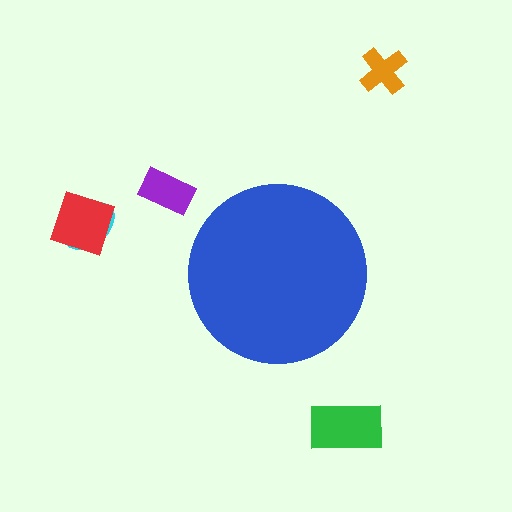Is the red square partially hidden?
No, the red square is fully visible.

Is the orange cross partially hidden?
No, the orange cross is fully visible.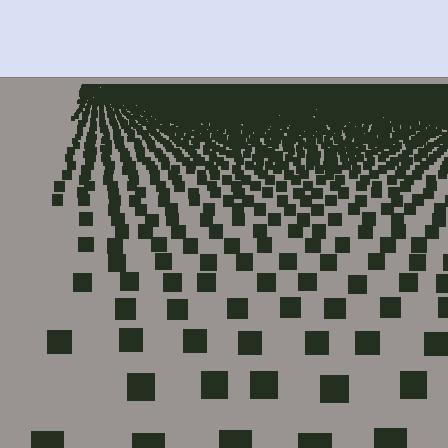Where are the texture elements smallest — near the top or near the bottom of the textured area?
Near the top.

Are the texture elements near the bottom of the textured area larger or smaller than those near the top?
Larger. Near the bottom, elements are closer to the viewer and appear at a bigger on-screen size.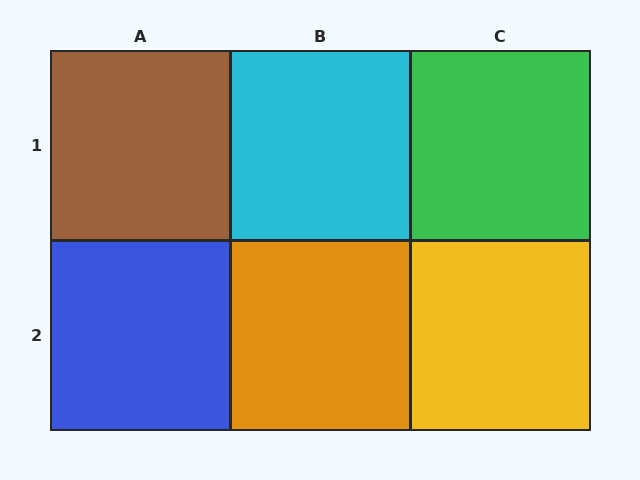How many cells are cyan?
1 cell is cyan.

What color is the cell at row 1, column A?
Brown.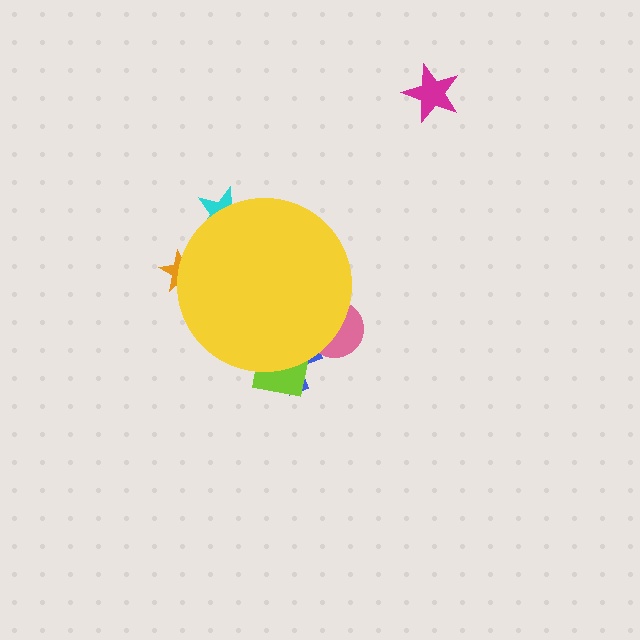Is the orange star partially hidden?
Yes, the orange star is partially hidden behind the yellow circle.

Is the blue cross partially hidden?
Yes, the blue cross is partially hidden behind the yellow circle.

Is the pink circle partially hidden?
Yes, the pink circle is partially hidden behind the yellow circle.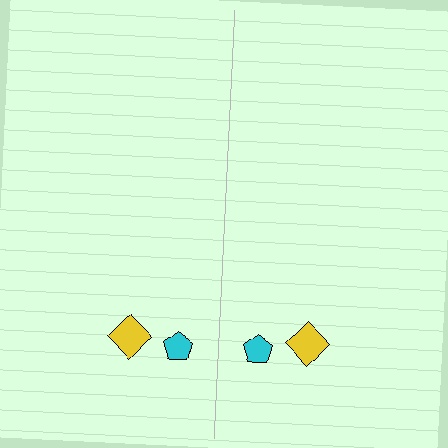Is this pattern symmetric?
Yes, this pattern has bilateral (reflection) symmetry.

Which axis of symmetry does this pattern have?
The pattern has a vertical axis of symmetry running through the center of the image.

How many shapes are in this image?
There are 4 shapes in this image.